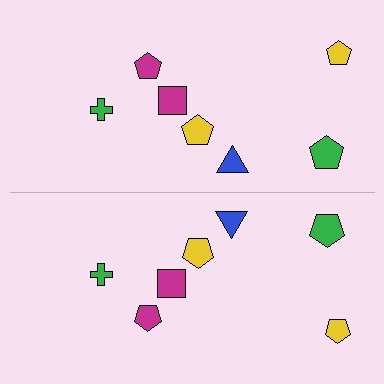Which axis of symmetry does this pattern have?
The pattern has a horizontal axis of symmetry running through the center of the image.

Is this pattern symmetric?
Yes, this pattern has bilateral (reflection) symmetry.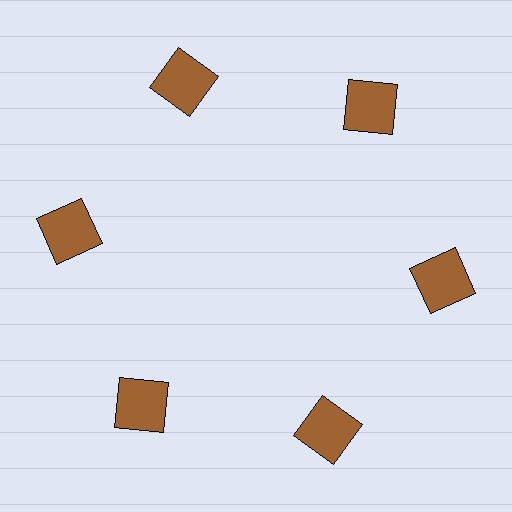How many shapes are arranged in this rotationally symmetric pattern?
There are 6 shapes, arranged in 6 groups of 1.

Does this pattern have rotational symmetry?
Yes, this pattern has 6-fold rotational symmetry. It looks the same after rotating 60 degrees around the center.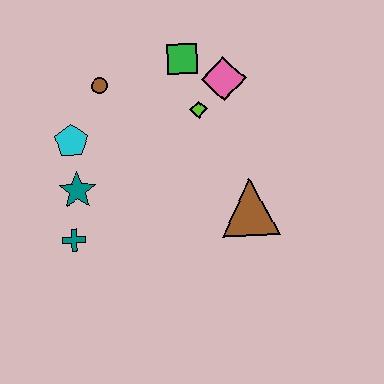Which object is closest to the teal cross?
The teal star is closest to the teal cross.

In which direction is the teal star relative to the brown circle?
The teal star is below the brown circle.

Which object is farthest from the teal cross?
The pink diamond is farthest from the teal cross.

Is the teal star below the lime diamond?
Yes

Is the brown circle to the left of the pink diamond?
Yes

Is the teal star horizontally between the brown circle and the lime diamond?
No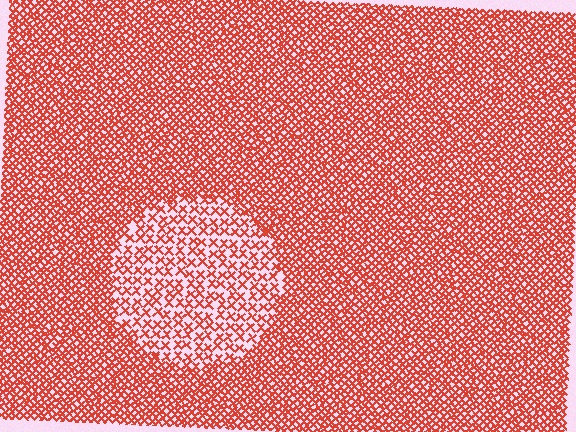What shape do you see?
I see a circle.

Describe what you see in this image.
The image contains small red elements arranged at two different densities. A circle-shaped region is visible where the elements are less densely packed than the surrounding area.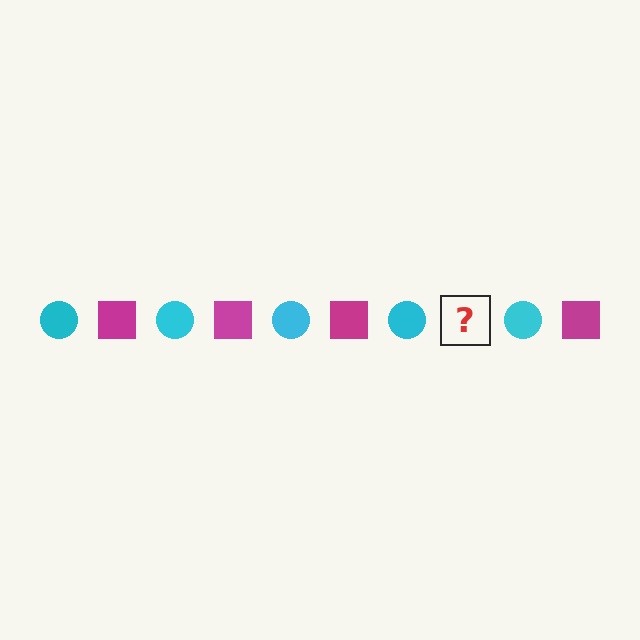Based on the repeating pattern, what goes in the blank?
The blank should be a magenta square.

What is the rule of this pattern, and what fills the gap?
The rule is that the pattern alternates between cyan circle and magenta square. The gap should be filled with a magenta square.